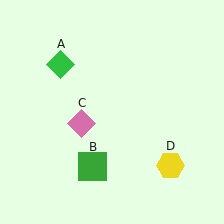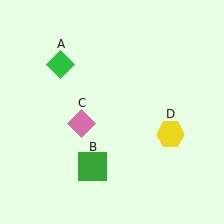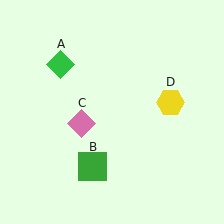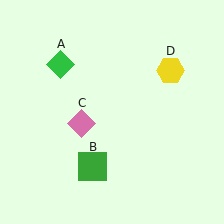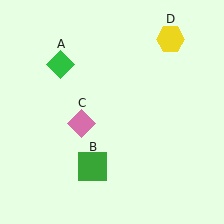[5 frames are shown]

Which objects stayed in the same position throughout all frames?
Green diamond (object A) and green square (object B) and pink diamond (object C) remained stationary.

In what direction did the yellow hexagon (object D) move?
The yellow hexagon (object D) moved up.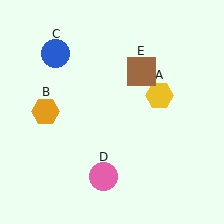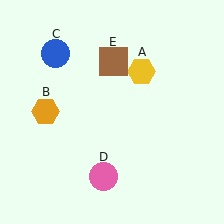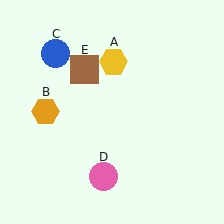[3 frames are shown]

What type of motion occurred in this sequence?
The yellow hexagon (object A), brown square (object E) rotated counterclockwise around the center of the scene.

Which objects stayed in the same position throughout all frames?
Orange hexagon (object B) and blue circle (object C) and pink circle (object D) remained stationary.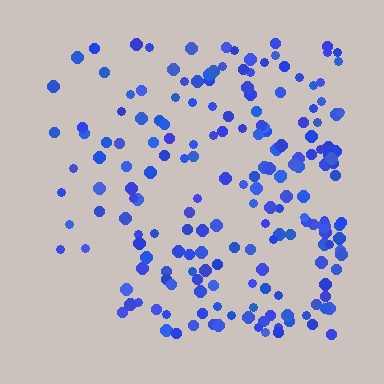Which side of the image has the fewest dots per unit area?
The left.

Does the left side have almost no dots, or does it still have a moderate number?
Still a moderate number, just noticeably fewer than the right.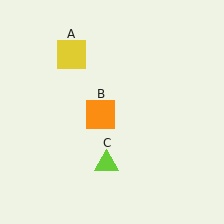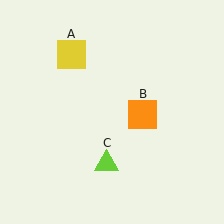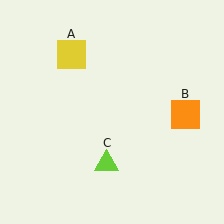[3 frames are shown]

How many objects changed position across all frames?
1 object changed position: orange square (object B).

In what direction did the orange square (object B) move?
The orange square (object B) moved right.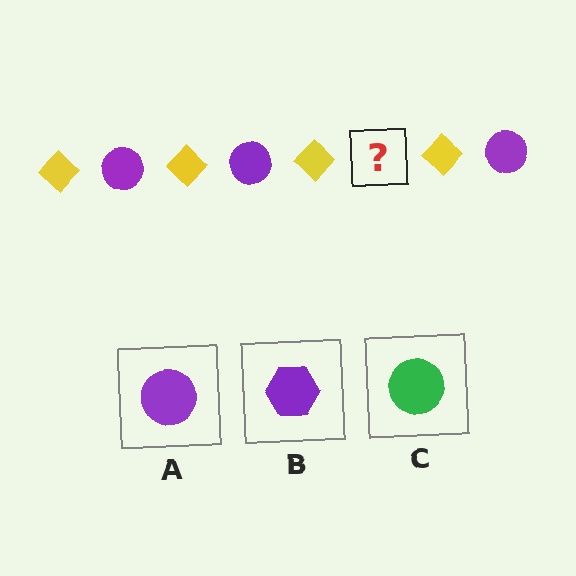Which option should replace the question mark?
Option A.